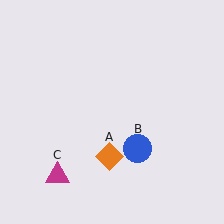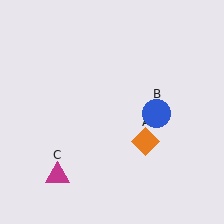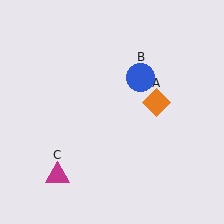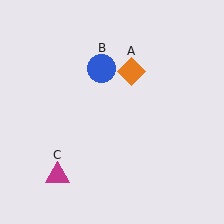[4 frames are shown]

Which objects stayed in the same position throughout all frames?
Magenta triangle (object C) remained stationary.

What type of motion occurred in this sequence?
The orange diamond (object A), blue circle (object B) rotated counterclockwise around the center of the scene.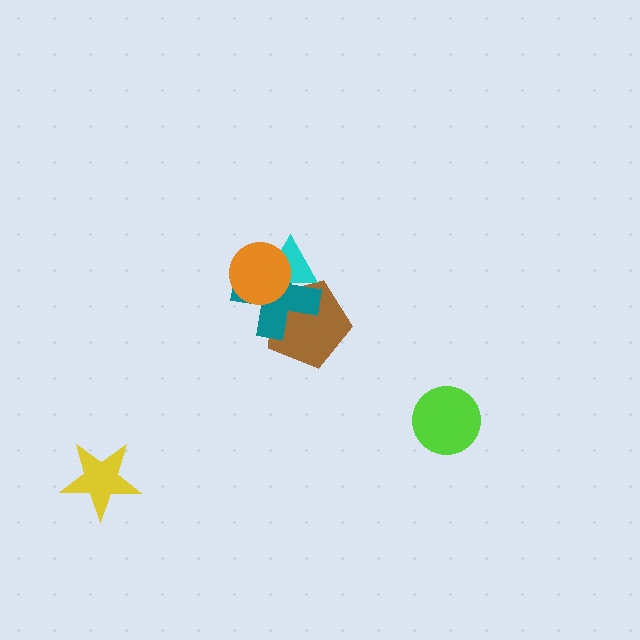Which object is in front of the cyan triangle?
The orange circle is in front of the cyan triangle.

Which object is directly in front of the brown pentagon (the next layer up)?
The teal cross is directly in front of the brown pentagon.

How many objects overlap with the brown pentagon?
3 objects overlap with the brown pentagon.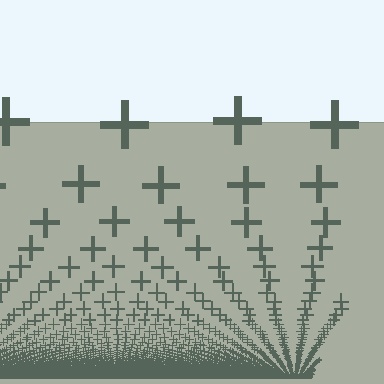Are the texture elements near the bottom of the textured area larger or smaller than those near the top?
Smaller. The gradient is inverted — elements near the bottom are smaller and denser.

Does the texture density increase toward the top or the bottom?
Density increases toward the bottom.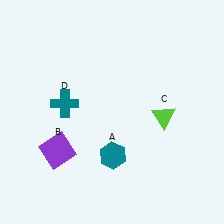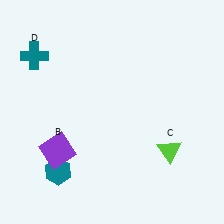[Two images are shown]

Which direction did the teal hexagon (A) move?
The teal hexagon (A) moved left.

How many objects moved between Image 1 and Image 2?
3 objects moved between the two images.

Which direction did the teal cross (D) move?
The teal cross (D) moved up.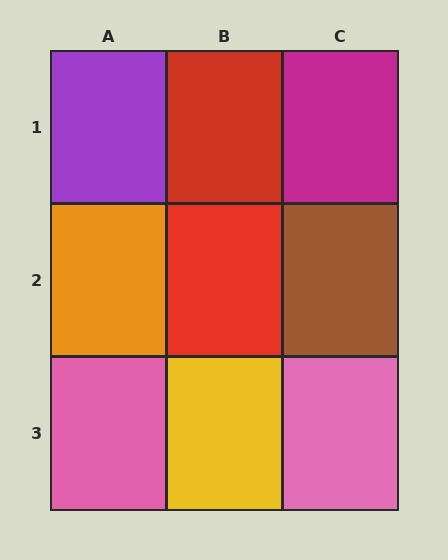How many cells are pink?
2 cells are pink.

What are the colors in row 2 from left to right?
Orange, red, brown.